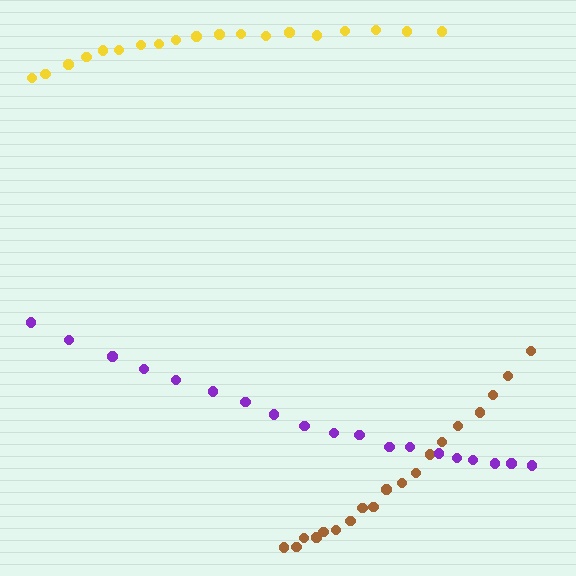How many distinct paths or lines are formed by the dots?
There are 3 distinct paths.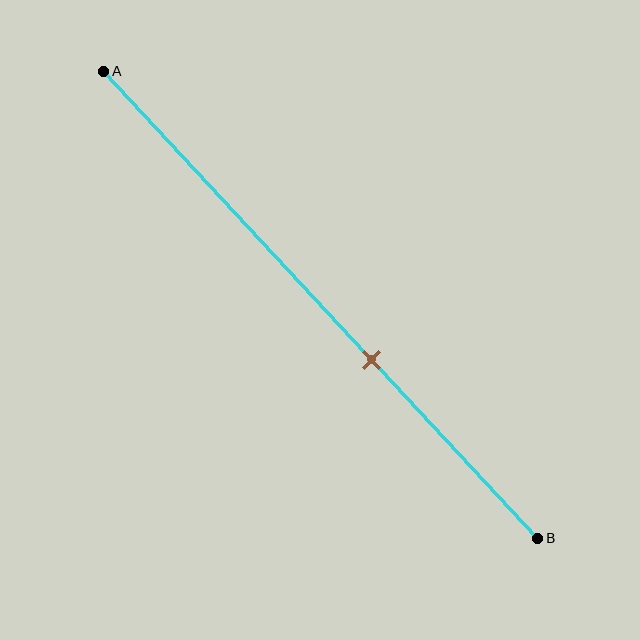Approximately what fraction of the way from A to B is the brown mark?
The brown mark is approximately 60% of the way from A to B.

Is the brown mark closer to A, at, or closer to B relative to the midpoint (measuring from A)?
The brown mark is closer to point B than the midpoint of segment AB.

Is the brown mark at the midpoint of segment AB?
No, the mark is at about 60% from A, not at the 50% midpoint.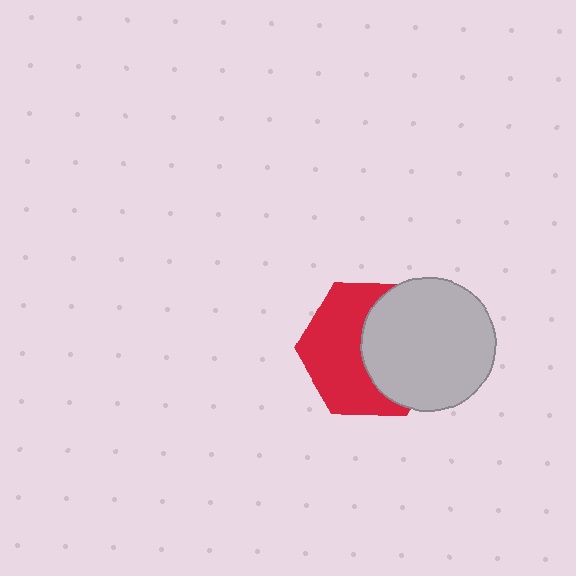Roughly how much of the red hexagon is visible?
About half of it is visible (roughly 53%).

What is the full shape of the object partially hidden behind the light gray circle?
The partially hidden object is a red hexagon.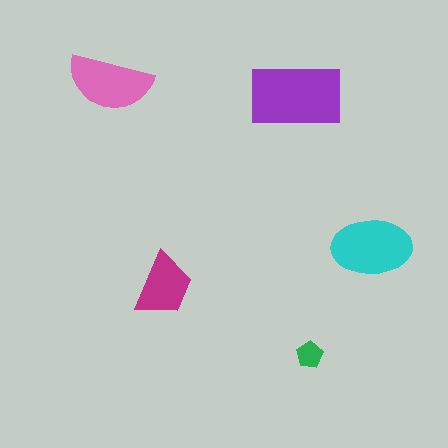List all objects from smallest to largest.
The green pentagon, the magenta trapezoid, the pink semicircle, the cyan ellipse, the purple rectangle.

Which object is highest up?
The pink semicircle is topmost.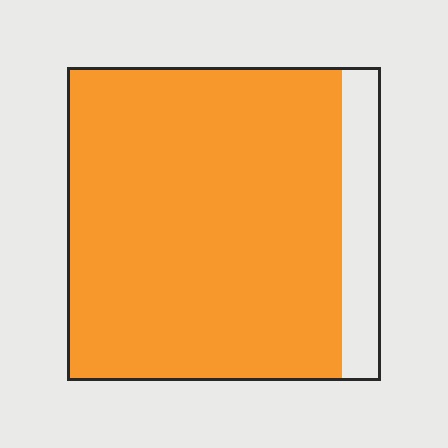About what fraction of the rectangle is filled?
About seven eighths (7/8).